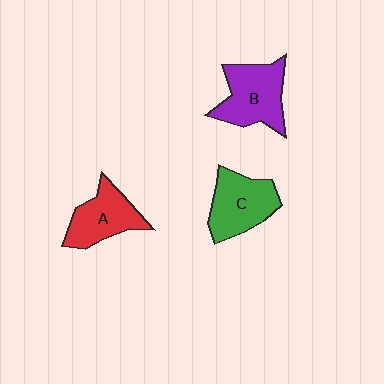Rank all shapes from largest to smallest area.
From largest to smallest: B (purple), C (green), A (red).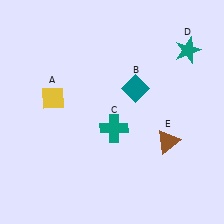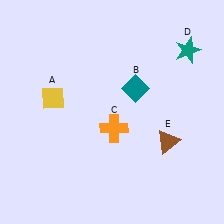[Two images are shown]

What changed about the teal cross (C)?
In Image 1, C is teal. In Image 2, it changed to orange.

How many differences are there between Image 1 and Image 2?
There is 1 difference between the two images.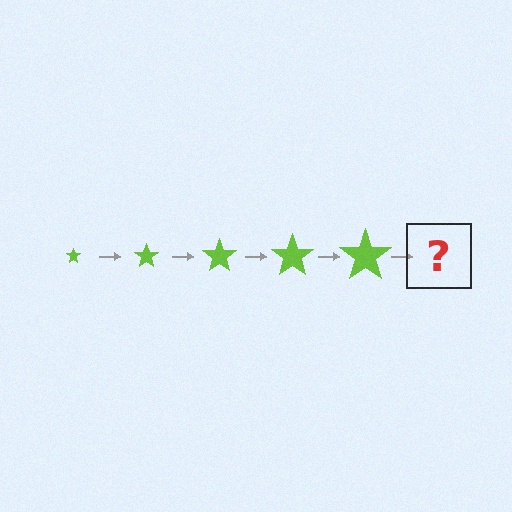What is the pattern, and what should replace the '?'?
The pattern is that the star gets progressively larger each step. The '?' should be a lime star, larger than the previous one.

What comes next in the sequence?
The next element should be a lime star, larger than the previous one.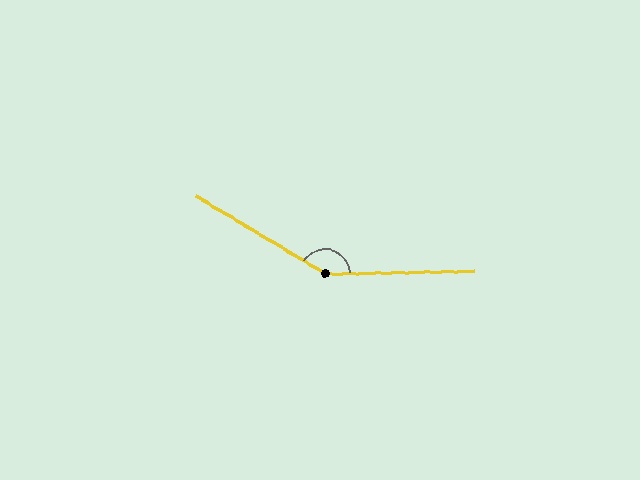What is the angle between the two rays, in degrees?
Approximately 148 degrees.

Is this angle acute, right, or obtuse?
It is obtuse.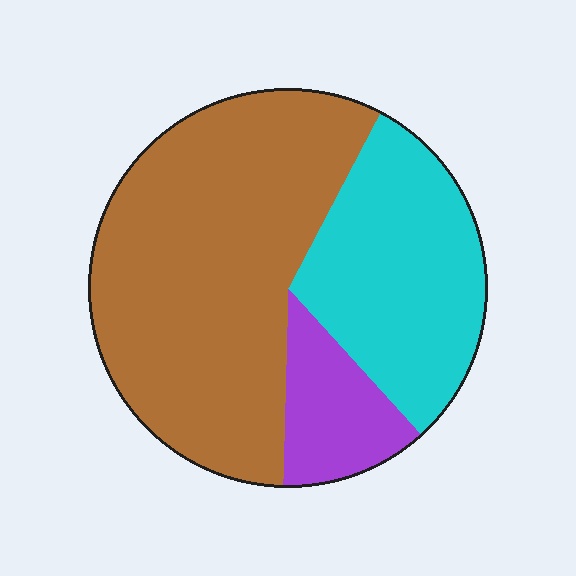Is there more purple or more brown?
Brown.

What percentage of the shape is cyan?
Cyan covers 30% of the shape.